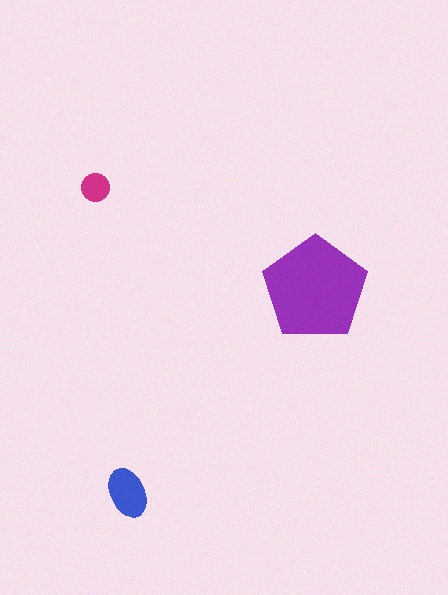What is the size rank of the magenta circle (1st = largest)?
3rd.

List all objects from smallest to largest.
The magenta circle, the blue ellipse, the purple pentagon.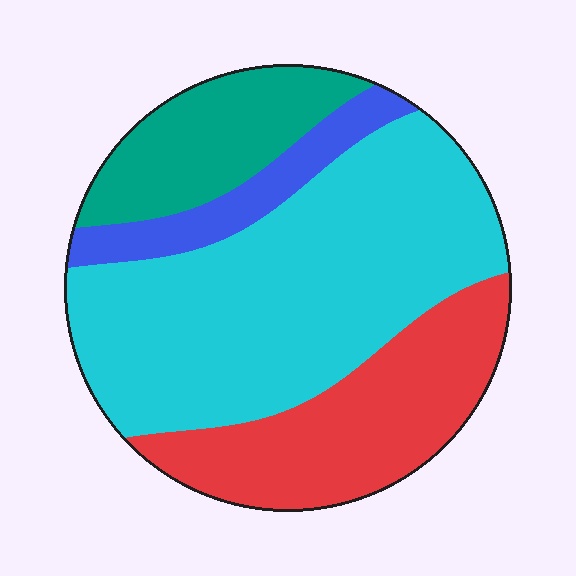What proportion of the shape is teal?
Teal takes up about one sixth (1/6) of the shape.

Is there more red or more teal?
Red.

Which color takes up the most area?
Cyan, at roughly 50%.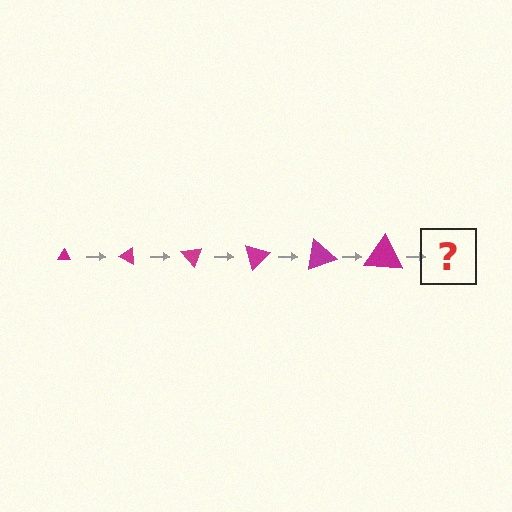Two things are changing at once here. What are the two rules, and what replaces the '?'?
The two rules are that the triangle grows larger each step and it rotates 25 degrees each step. The '?' should be a triangle, larger than the previous one and rotated 150 degrees from the start.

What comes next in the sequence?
The next element should be a triangle, larger than the previous one and rotated 150 degrees from the start.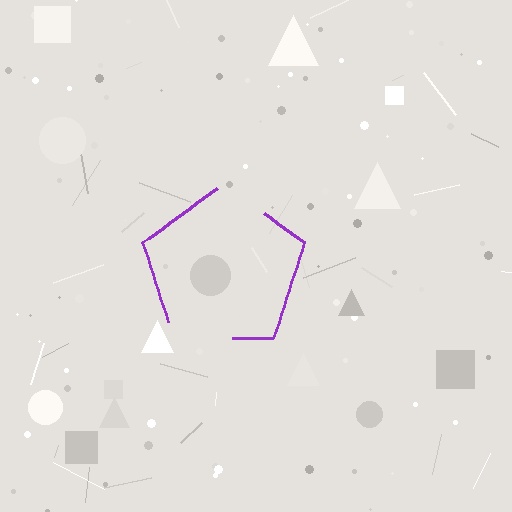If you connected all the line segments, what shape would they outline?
They would outline a pentagon.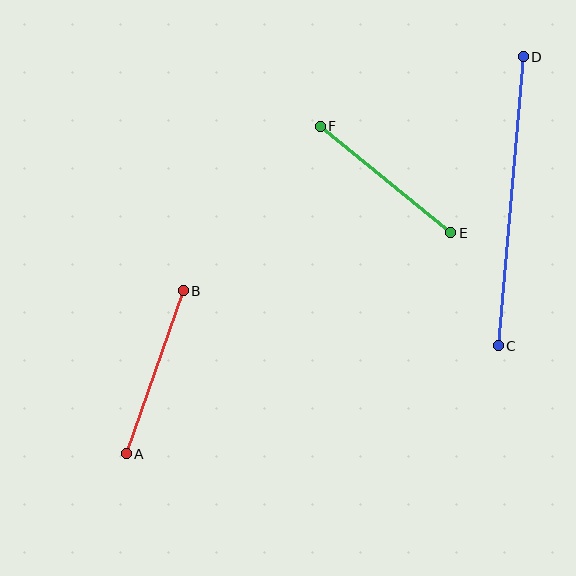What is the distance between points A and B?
The distance is approximately 173 pixels.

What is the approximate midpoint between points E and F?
The midpoint is at approximately (386, 180) pixels.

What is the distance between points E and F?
The distance is approximately 168 pixels.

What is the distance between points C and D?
The distance is approximately 290 pixels.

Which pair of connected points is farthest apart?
Points C and D are farthest apart.